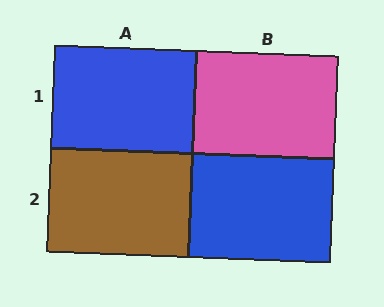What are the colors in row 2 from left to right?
Brown, blue.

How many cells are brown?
1 cell is brown.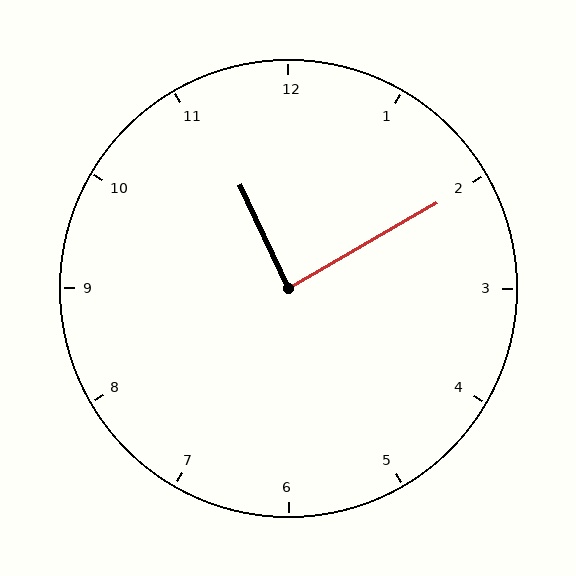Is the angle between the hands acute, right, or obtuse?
It is right.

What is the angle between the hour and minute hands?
Approximately 85 degrees.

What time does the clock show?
11:10.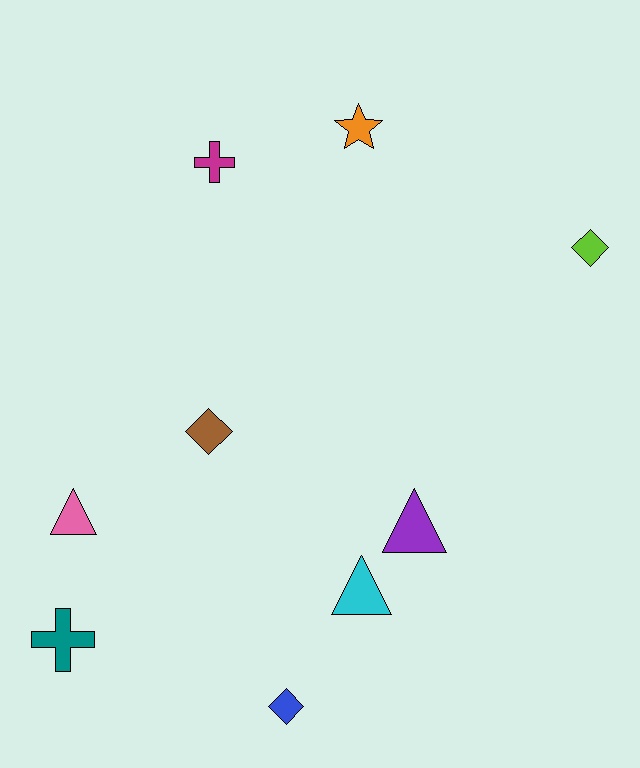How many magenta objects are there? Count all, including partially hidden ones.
There is 1 magenta object.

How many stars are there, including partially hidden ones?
There is 1 star.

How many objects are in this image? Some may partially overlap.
There are 9 objects.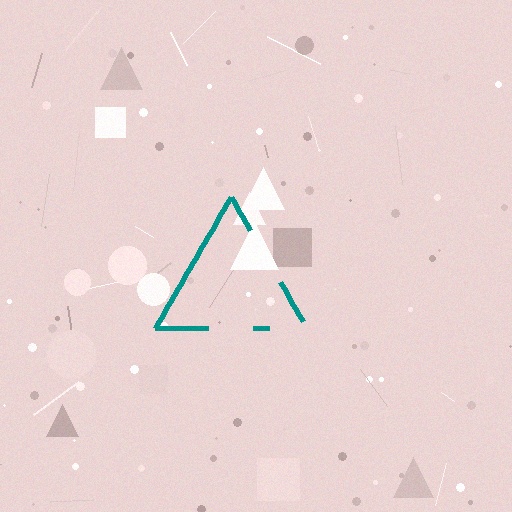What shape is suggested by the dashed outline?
The dashed outline suggests a triangle.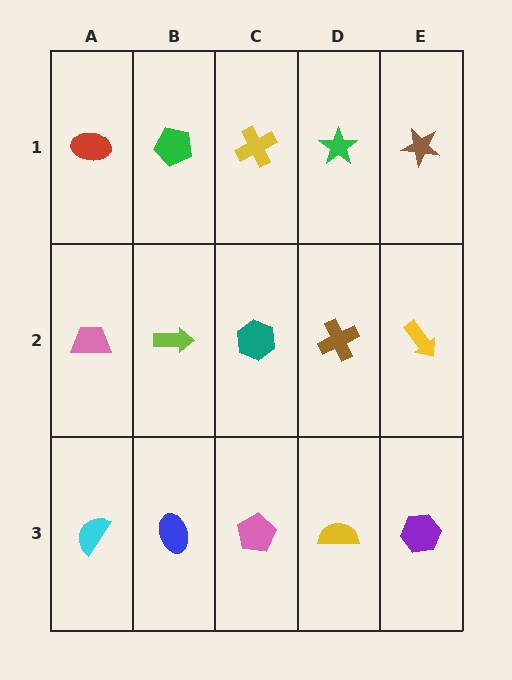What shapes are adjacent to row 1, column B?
A lime arrow (row 2, column B), a red ellipse (row 1, column A), a yellow cross (row 1, column C).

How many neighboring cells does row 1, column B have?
3.